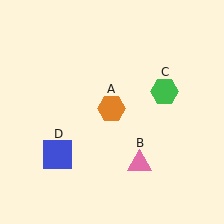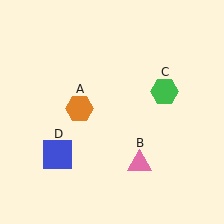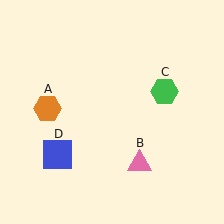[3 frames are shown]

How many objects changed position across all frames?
1 object changed position: orange hexagon (object A).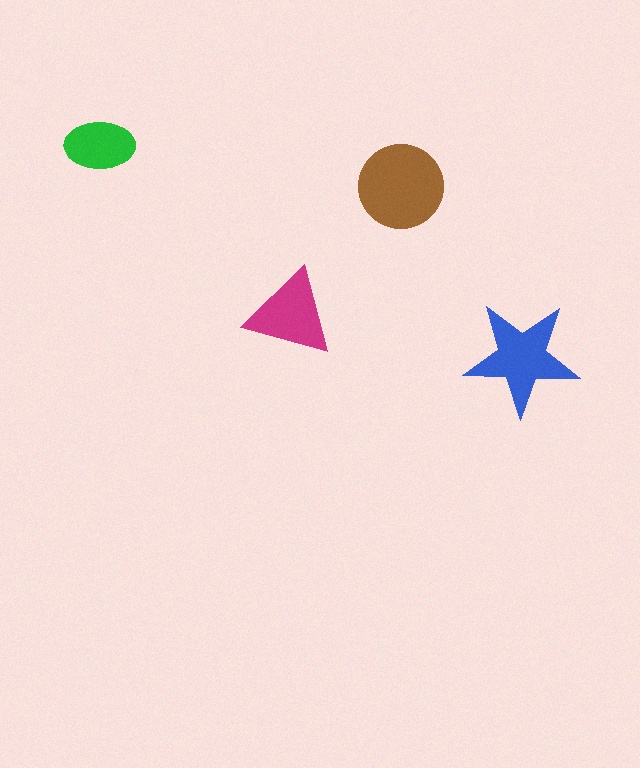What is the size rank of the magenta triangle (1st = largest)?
3rd.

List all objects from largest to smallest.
The brown circle, the blue star, the magenta triangle, the green ellipse.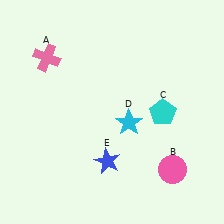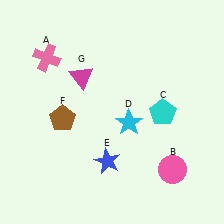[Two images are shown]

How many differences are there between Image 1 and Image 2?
There are 2 differences between the two images.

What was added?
A brown pentagon (F), a magenta triangle (G) were added in Image 2.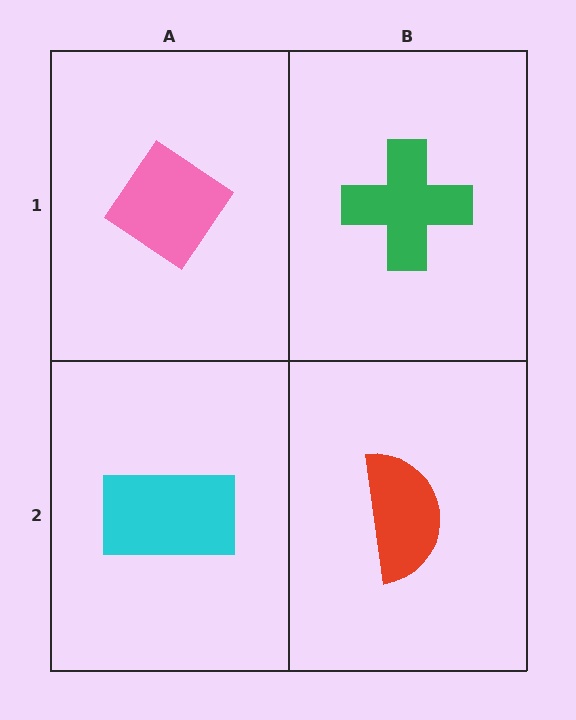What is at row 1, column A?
A pink diamond.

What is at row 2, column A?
A cyan rectangle.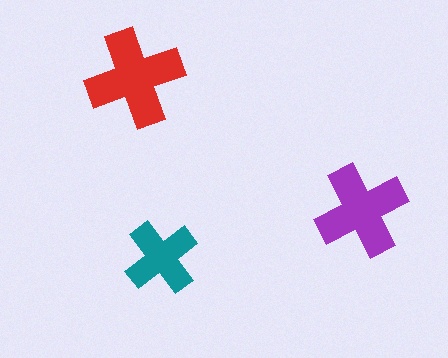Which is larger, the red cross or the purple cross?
The red one.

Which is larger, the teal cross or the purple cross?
The purple one.